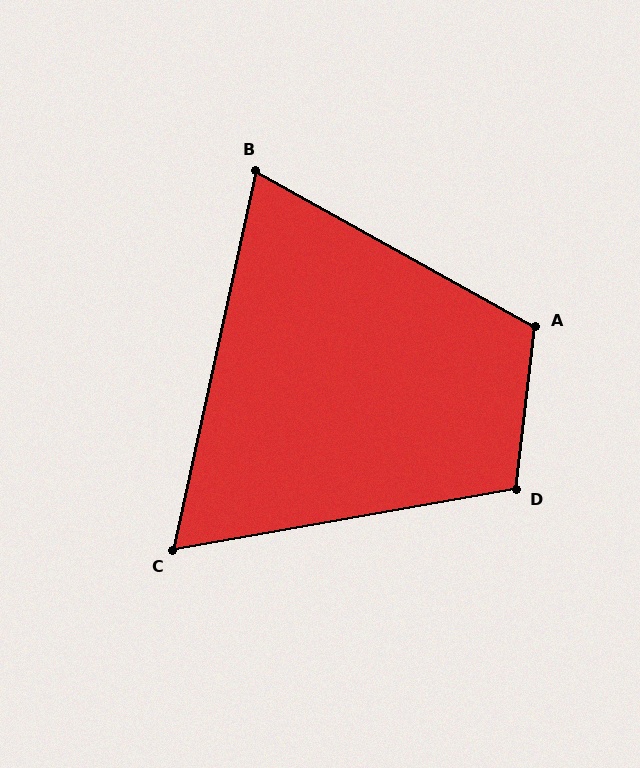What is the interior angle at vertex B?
Approximately 73 degrees (acute).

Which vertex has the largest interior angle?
A, at approximately 112 degrees.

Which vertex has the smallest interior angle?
C, at approximately 68 degrees.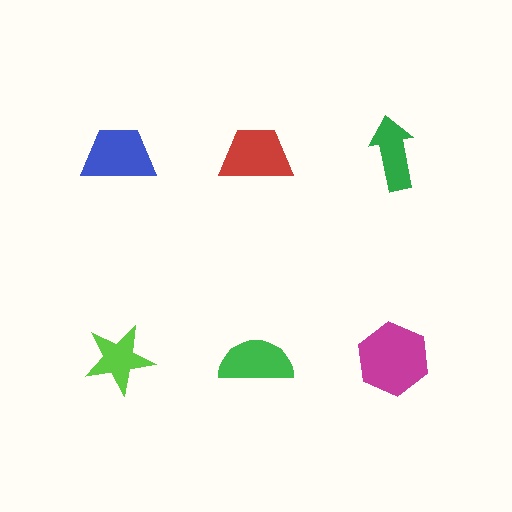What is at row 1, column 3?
A green arrow.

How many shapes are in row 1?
3 shapes.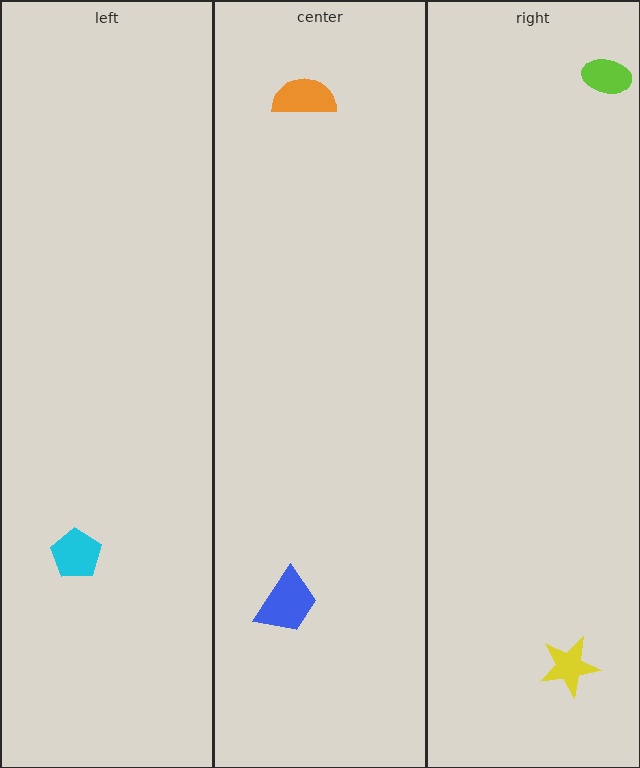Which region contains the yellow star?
The right region.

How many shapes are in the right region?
2.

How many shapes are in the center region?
2.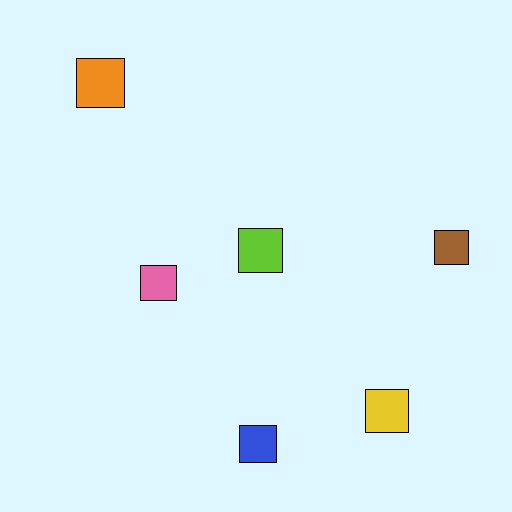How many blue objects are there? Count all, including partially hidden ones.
There is 1 blue object.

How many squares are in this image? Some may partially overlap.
There are 6 squares.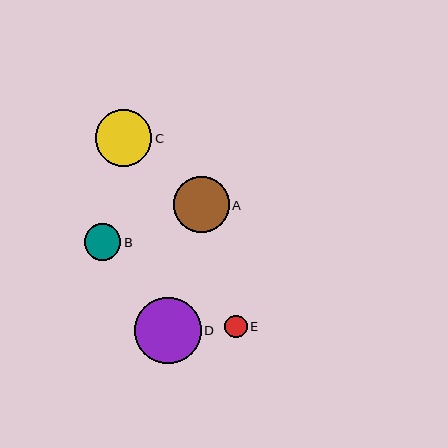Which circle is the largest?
Circle D is the largest with a size of approximately 66 pixels.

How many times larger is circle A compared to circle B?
Circle A is approximately 1.5 times the size of circle B.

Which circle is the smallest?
Circle E is the smallest with a size of approximately 22 pixels.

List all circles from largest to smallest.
From largest to smallest: D, C, A, B, E.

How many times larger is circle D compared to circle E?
Circle D is approximately 3.0 times the size of circle E.